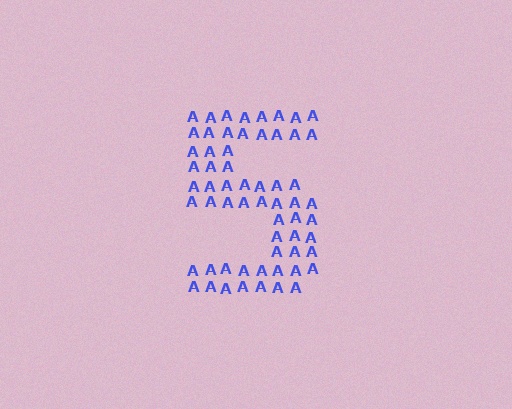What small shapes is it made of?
It is made of small letter A's.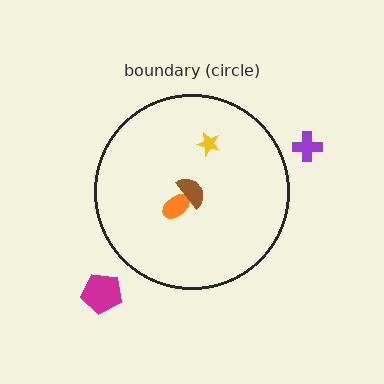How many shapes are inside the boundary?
3 inside, 2 outside.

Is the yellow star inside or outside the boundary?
Inside.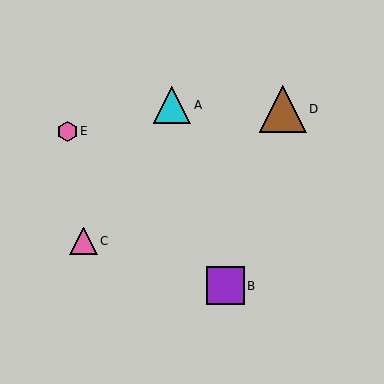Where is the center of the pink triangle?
The center of the pink triangle is at (84, 241).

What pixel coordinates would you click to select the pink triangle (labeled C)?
Click at (84, 241) to select the pink triangle C.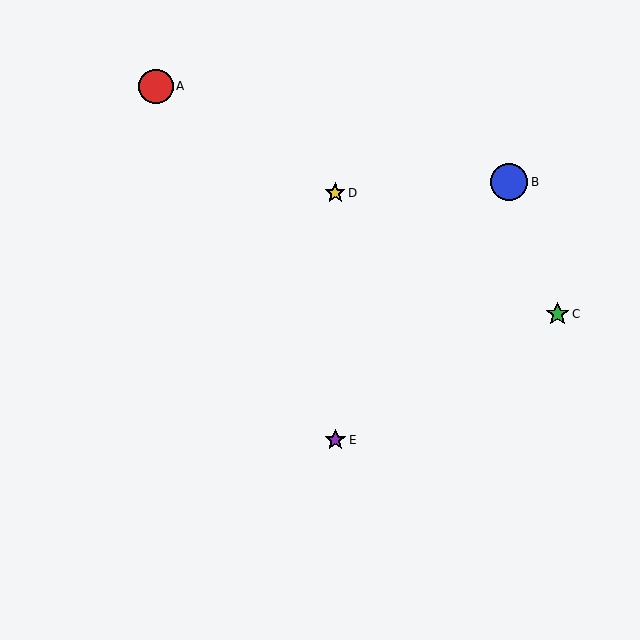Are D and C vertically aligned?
No, D is at x≈335 and C is at x≈557.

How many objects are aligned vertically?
2 objects (D, E) are aligned vertically.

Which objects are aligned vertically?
Objects D, E are aligned vertically.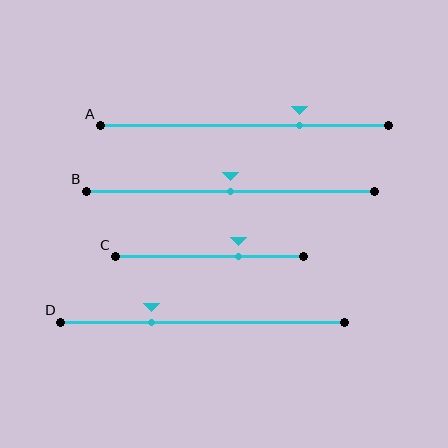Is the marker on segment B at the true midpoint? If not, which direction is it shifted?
Yes, the marker on segment B is at the true midpoint.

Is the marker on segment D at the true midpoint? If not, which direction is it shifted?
No, the marker on segment D is shifted to the left by about 18% of the segment length.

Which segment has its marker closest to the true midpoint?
Segment B has its marker closest to the true midpoint.